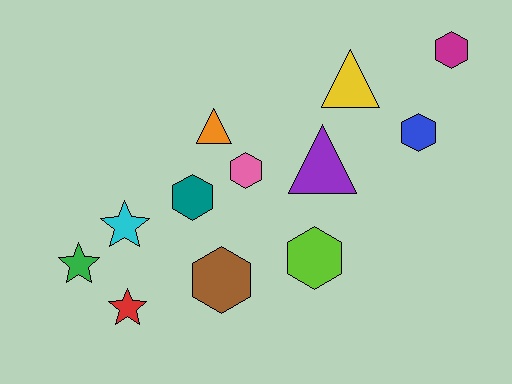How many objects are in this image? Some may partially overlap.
There are 12 objects.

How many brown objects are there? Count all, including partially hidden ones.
There is 1 brown object.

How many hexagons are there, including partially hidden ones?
There are 6 hexagons.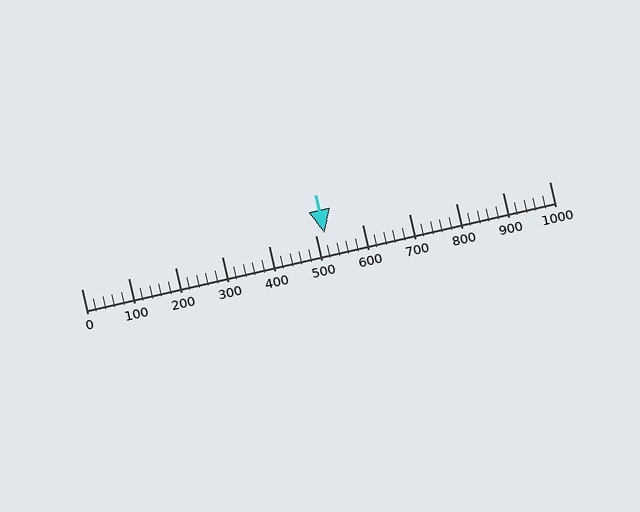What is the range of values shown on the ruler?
The ruler shows values from 0 to 1000.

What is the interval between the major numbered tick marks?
The major tick marks are spaced 100 units apart.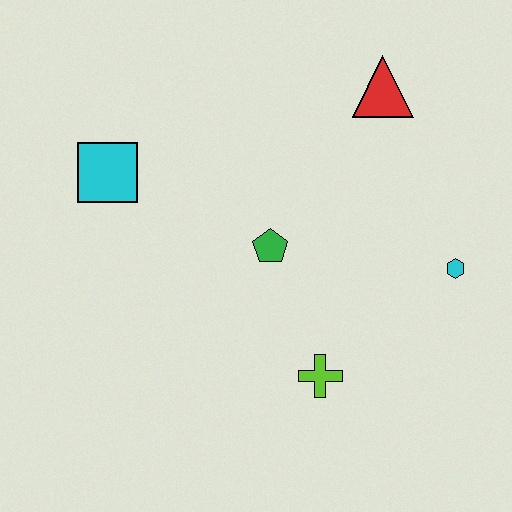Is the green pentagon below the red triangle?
Yes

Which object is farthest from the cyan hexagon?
The cyan square is farthest from the cyan hexagon.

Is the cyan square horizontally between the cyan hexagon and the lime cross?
No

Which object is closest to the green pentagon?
The lime cross is closest to the green pentagon.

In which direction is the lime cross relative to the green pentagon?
The lime cross is below the green pentagon.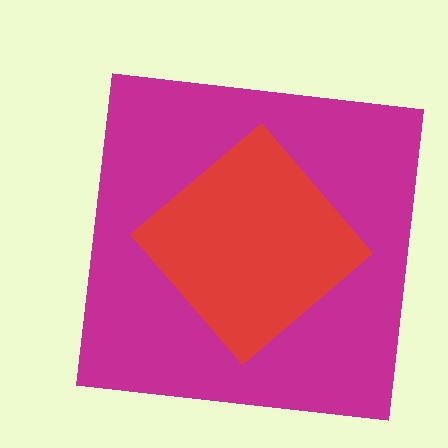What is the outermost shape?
The magenta square.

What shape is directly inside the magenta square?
The red diamond.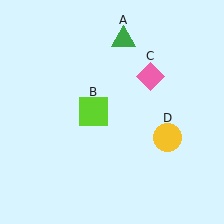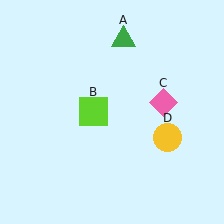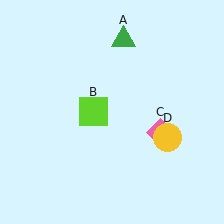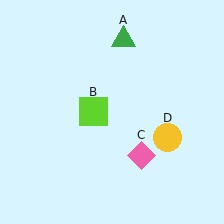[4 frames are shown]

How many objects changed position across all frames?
1 object changed position: pink diamond (object C).